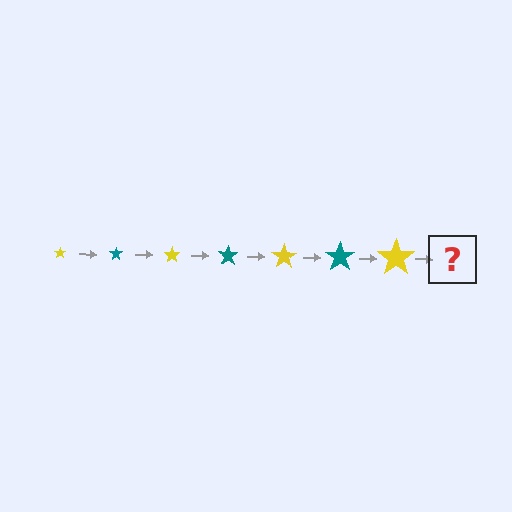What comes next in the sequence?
The next element should be a teal star, larger than the previous one.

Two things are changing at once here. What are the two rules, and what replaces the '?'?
The two rules are that the star grows larger each step and the color cycles through yellow and teal. The '?' should be a teal star, larger than the previous one.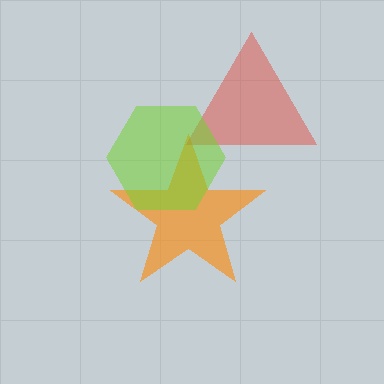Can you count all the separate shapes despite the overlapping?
Yes, there are 3 separate shapes.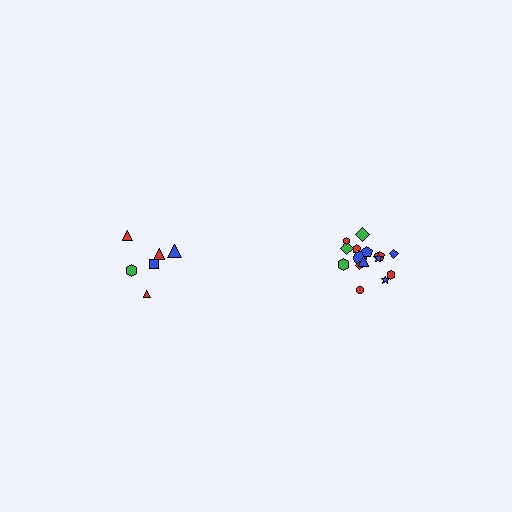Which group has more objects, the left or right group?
The right group.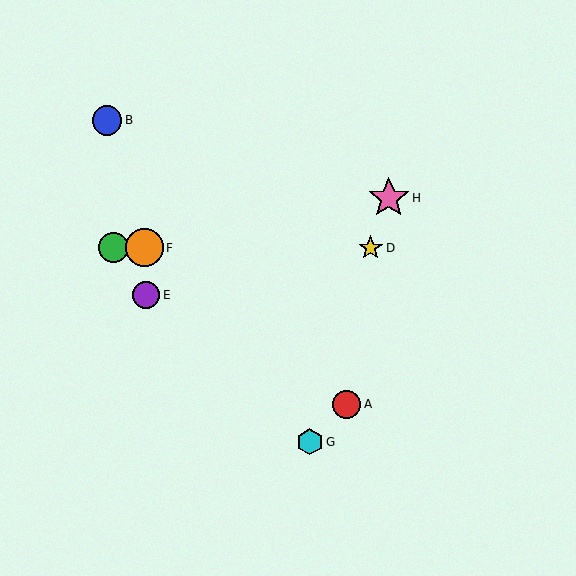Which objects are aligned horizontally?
Objects C, D, F are aligned horizontally.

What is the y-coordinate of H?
Object H is at y≈198.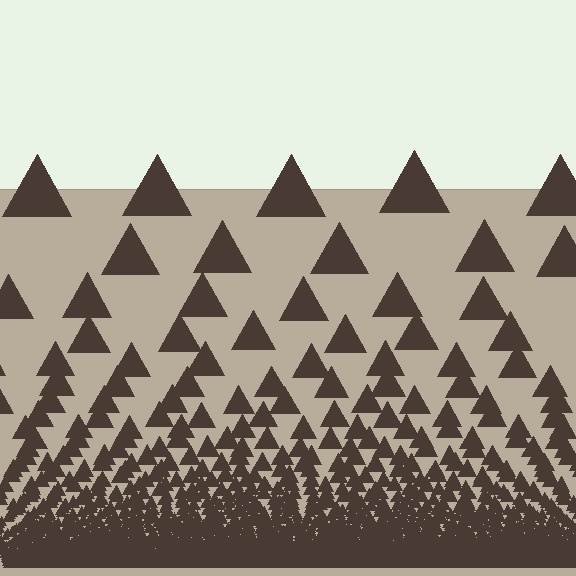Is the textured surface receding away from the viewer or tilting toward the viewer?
The surface appears to tilt toward the viewer. Texture elements get larger and sparser toward the top.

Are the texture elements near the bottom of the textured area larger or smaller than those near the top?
Smaller. The gradient is inverted — elements near the bottom are smaller and denser.